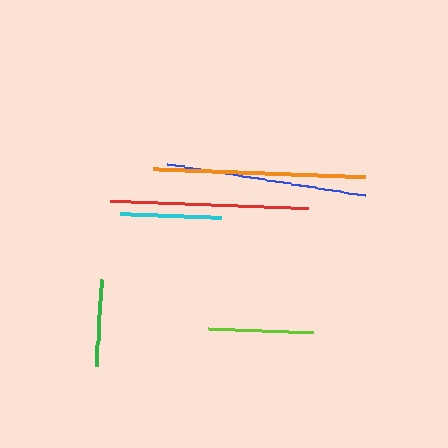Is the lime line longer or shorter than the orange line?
The orange line is longer than the lime line.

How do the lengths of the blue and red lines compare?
The blue and red lines are approximately the same length.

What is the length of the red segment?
The red segment is approximately 198 pixels long.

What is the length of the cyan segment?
The cyan segment is approximately 101 pixels long.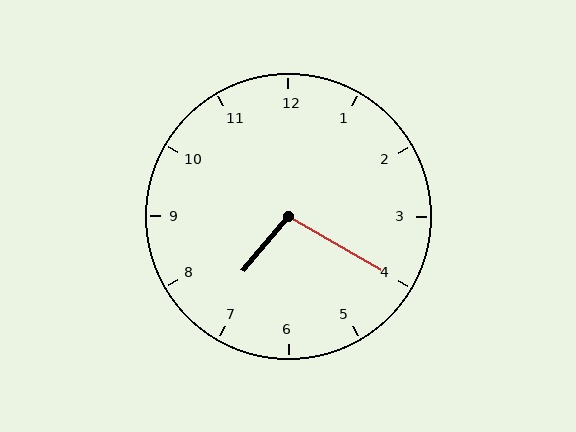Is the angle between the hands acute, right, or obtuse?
It is obtuse.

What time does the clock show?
7:20.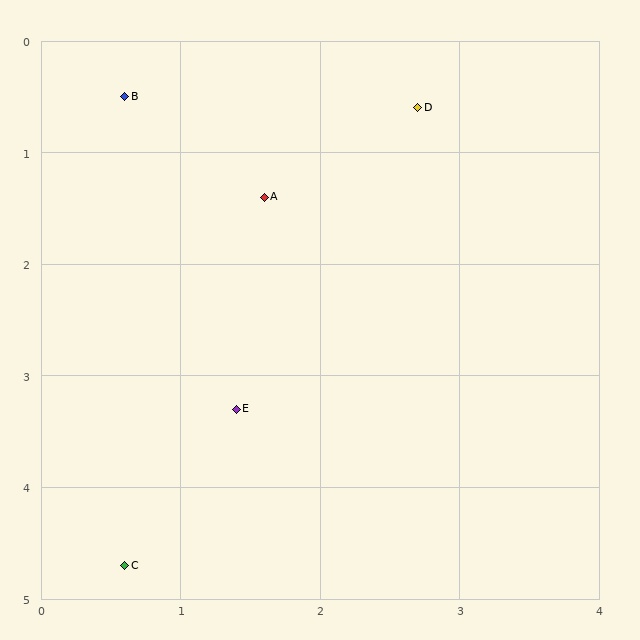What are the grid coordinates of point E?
Point E is at approximately (1.4, 3.3).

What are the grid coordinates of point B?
Point B is at approximately (0.6, 0.5).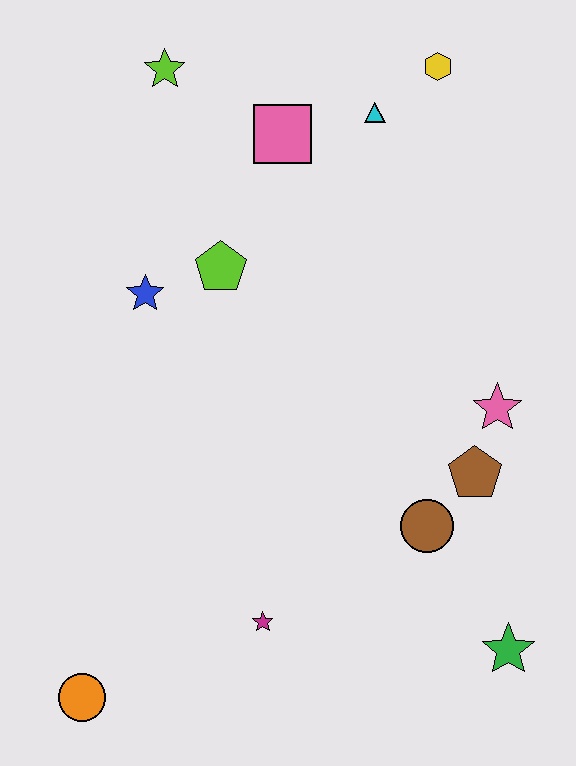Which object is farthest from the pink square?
The orange circle is farthest from the pink square.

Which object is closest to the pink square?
The cyan triangle is closest to the pink square.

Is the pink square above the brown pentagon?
Yes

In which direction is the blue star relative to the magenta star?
The blue star is above the magenta star.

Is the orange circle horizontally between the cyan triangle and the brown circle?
No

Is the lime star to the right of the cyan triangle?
No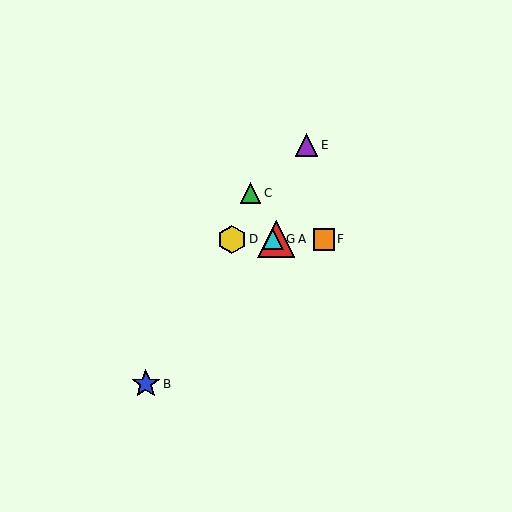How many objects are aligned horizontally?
4 objects (A, D, F, G) are aligned horizontally.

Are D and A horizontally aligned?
Yes, both are at y≈239.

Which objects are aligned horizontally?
Objects A, D, F, G are aligned horizontally.